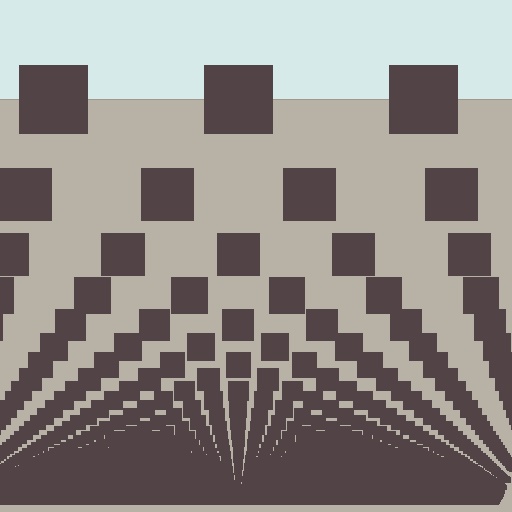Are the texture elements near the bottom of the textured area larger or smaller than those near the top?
Smaller. The gradient is inverted — elements near the bottom are smaller and denser.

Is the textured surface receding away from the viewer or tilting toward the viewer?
The surface appears to tilt toward the viewer. Texture elements get larger and sparser toward the top.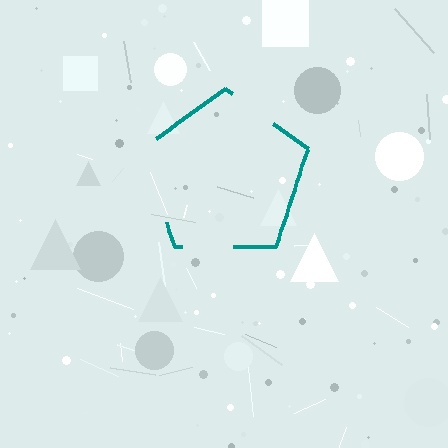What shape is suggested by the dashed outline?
The dashed outline suggests a pentagon.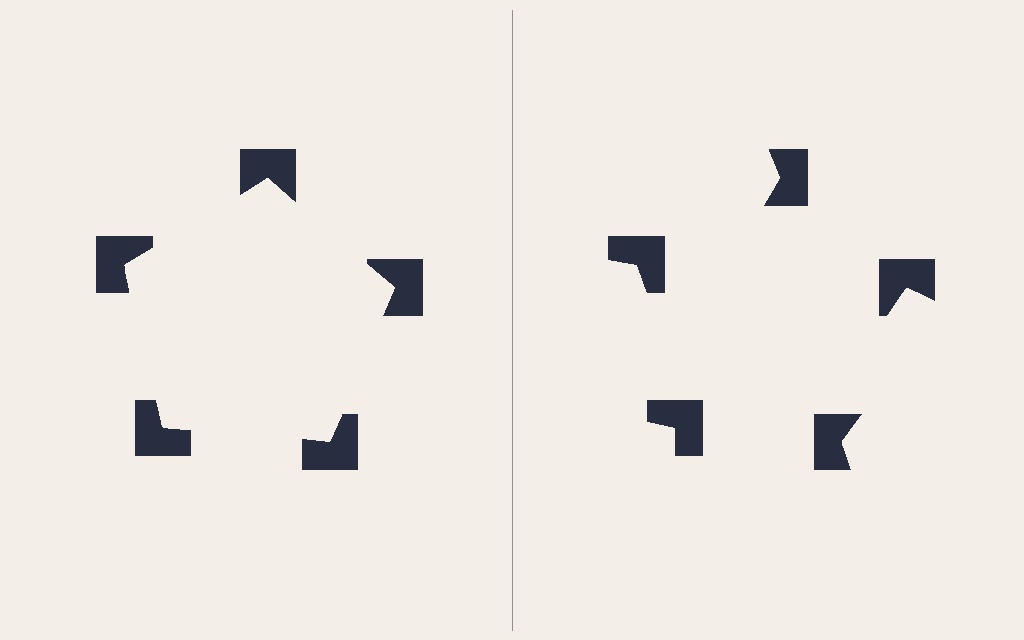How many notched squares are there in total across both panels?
10 — 5 on each side.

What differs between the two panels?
The notched squares are positioned identically on both sides; only the wedge orientations differ. On the left they align to a pentagon; on the right they are misaligned.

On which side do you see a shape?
An illusory pentagon appears on the left side. On the right side the wedge cuts are rotated, so no coherent shape forms.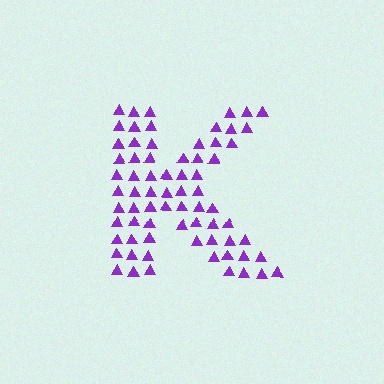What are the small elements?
The small elements are triangles.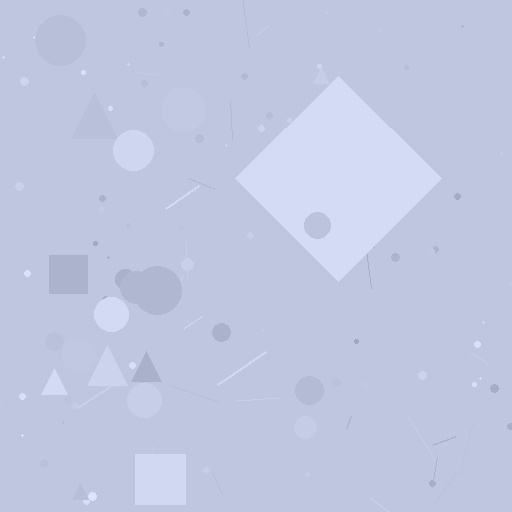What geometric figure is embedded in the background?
A diamond is embedded in the background.